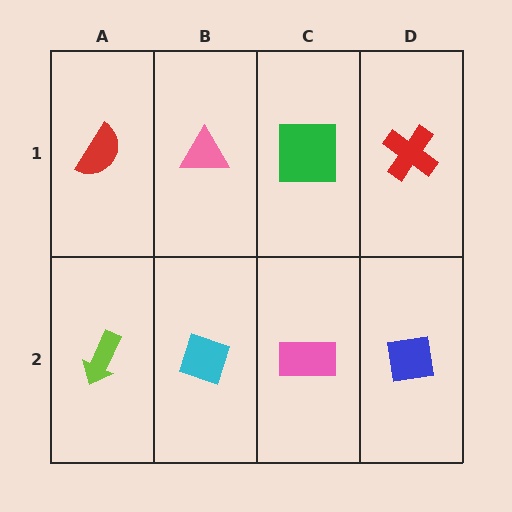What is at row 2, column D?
A blue square.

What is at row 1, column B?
A pink triangle.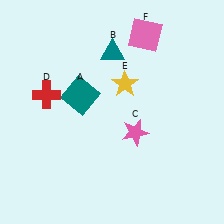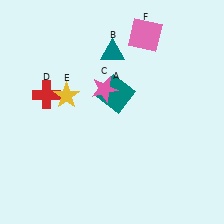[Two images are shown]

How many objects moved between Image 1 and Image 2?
3 objects moved between the two images.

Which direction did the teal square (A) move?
The teal square (A) moved right.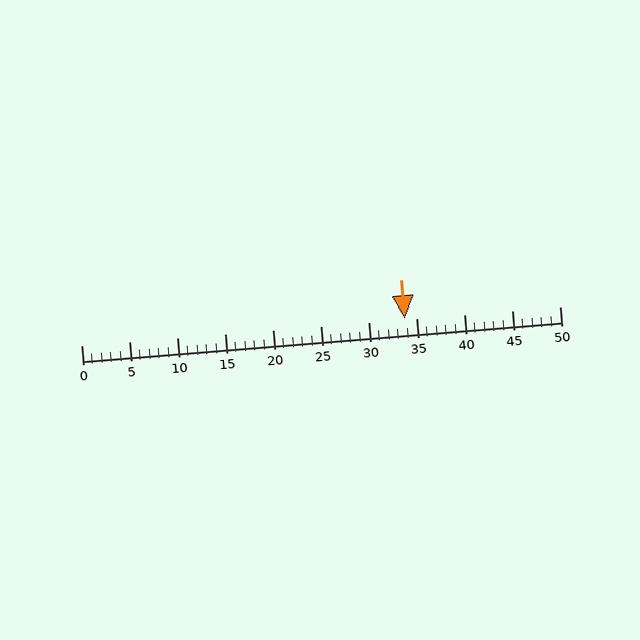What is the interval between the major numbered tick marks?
The major tick marks are spaced 5 units apart.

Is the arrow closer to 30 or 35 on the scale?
The arrow is closer to 35.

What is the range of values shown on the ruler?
The ruler shows values from 0 to 50.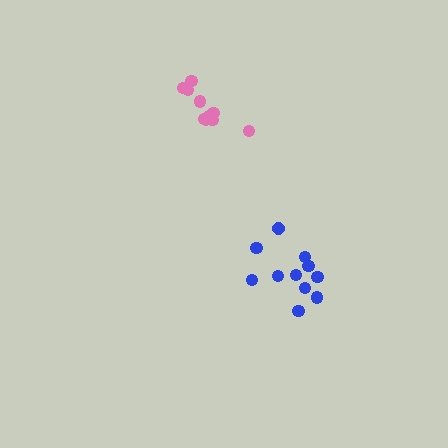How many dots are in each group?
Group 1: 11 dots, Group 2: 10 dots (21 total).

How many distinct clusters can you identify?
There are 2 distinct clusters.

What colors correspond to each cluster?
The clusters are colored: blue, pink.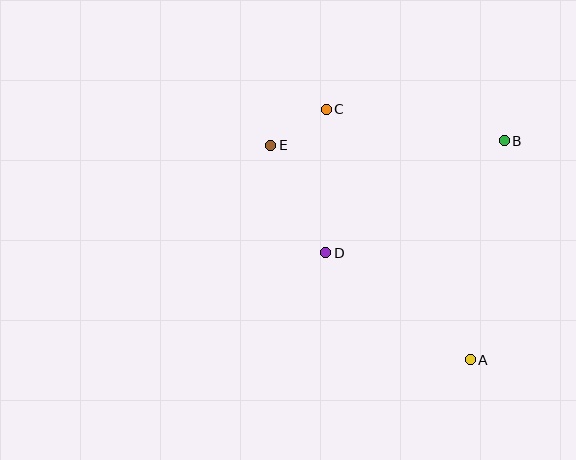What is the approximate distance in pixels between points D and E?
The distance between D and E is approximately 121 pixels.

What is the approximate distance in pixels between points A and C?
The distance between A and C is approximately 289 pixels.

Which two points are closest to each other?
Points C and E are closest to each other.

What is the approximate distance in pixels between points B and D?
The distance between B and D is approximately 211 pixels.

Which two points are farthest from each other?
Points A and E are farthest from each other.